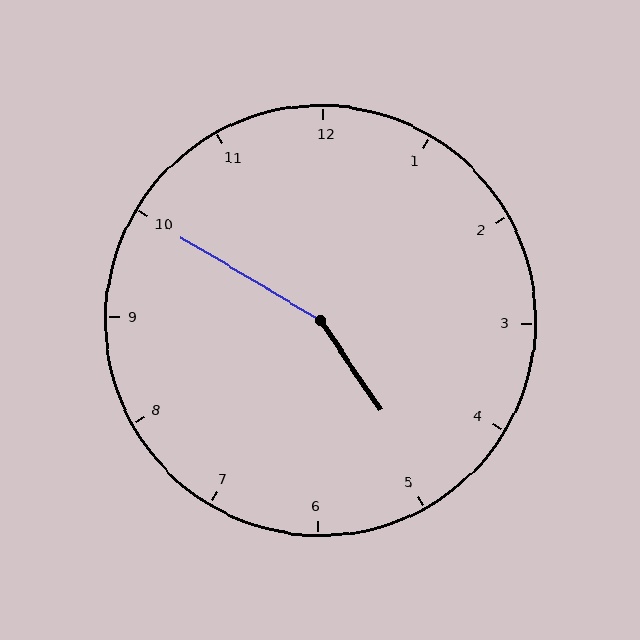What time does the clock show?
4:50.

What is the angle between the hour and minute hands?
Approximately 155 degrees.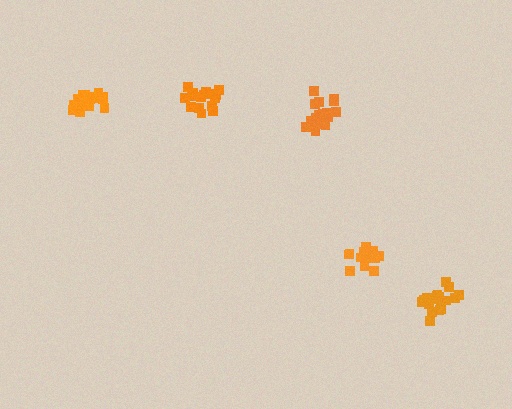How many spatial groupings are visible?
There are 5 spatial groupings.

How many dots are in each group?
Group 1: 18 dots, Group 2: 16 dots, Group 3: 17 dots, Group 4: 18 dots, Group 5: 15 dots (84 total).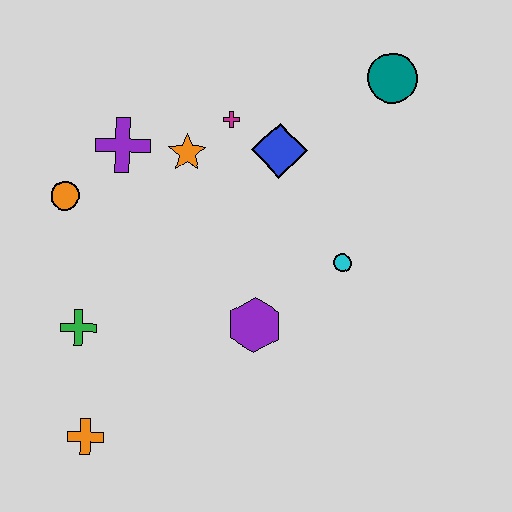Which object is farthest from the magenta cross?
The orange cross is farthest from the magenta cross.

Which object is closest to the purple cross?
The orange star is closest to the purple cross.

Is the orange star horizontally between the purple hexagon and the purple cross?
Yes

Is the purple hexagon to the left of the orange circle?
No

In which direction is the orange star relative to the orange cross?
The orange star is above the orange cross.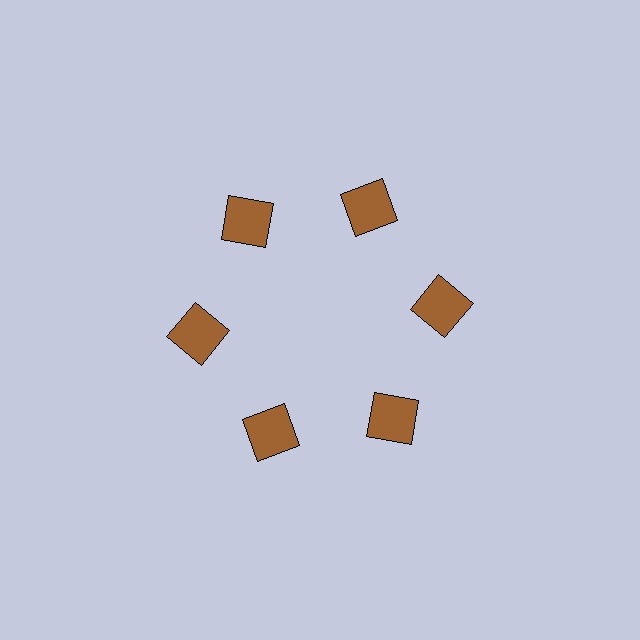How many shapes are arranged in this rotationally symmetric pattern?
There are 6 shapes, arranged in 6 groups of 1.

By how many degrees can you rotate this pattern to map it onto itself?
The pattern maps onto itself every 60 degrees of rotation.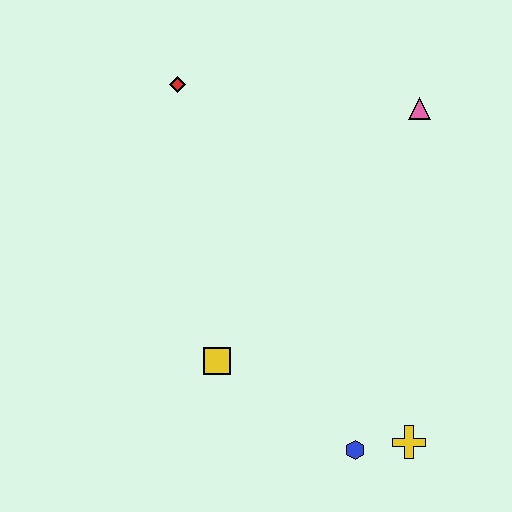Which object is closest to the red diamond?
The pink triangle is closest to the red diamond.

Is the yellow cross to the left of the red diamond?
No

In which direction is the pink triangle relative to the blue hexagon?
The pink triangle is above the blue hexagon.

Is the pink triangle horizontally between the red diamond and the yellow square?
No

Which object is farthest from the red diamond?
The yellow cross is farthest from the red diamond.